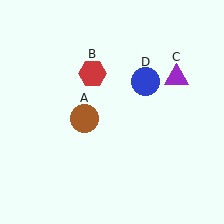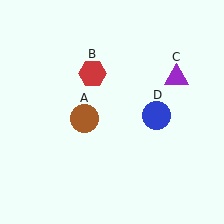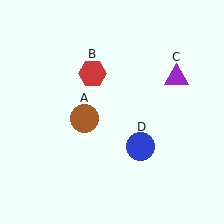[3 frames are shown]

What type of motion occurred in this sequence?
The blue circle (object D) rotated clockwise around the center of the scene.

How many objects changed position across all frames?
1 object changed position: blue circle (object D).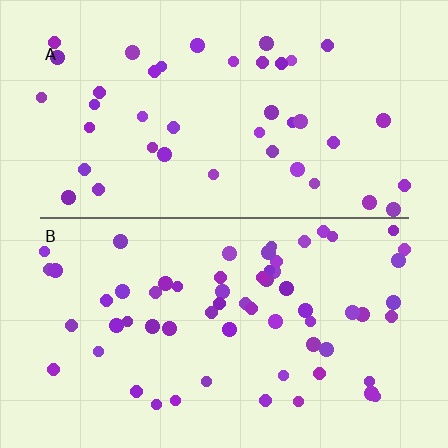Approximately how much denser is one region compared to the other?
Approximately 1.5× — region B over region A.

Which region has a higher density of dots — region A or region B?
B (the bottom).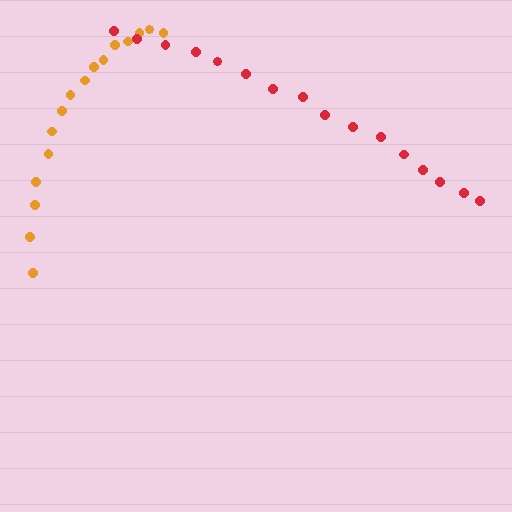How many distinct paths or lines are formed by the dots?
There are 2 distinct paths.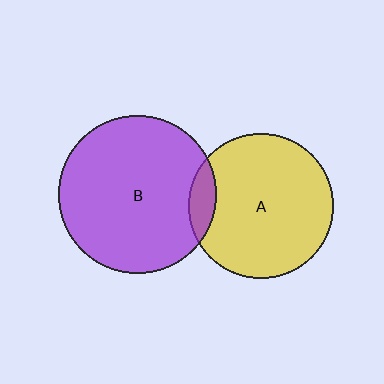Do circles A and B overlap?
Yes.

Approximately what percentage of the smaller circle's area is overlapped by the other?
Approximately 10%.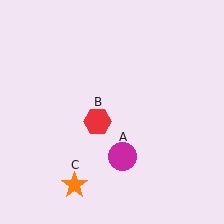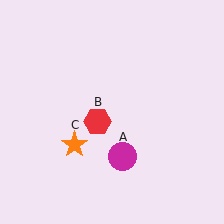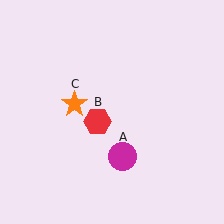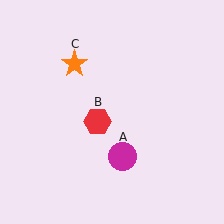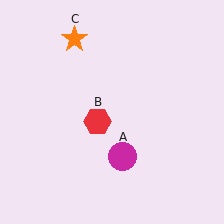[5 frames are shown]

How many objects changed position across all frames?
1 object changed position: orange star (object C).